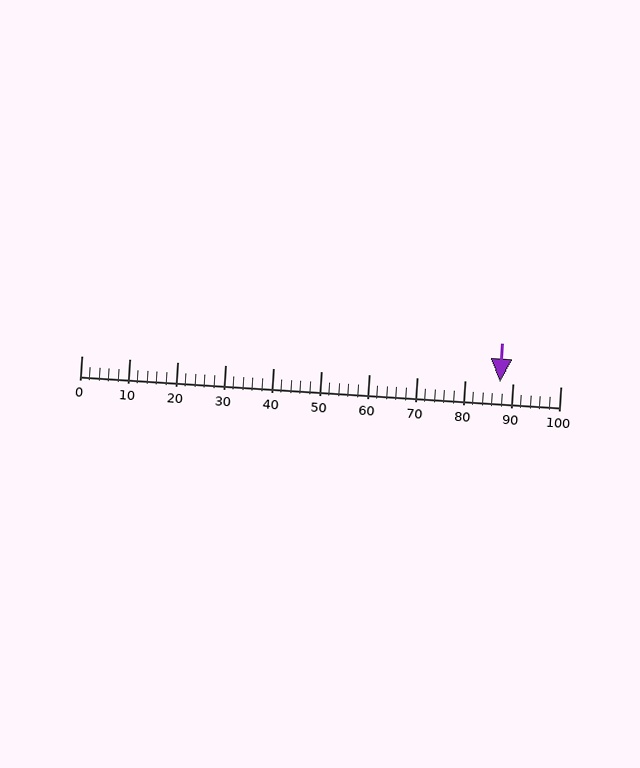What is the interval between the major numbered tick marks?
The major tick marks are spaced 10 units apart.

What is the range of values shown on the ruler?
The ruler shows values from 0 to 100.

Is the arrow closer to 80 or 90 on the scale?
The arrow is closer to 90.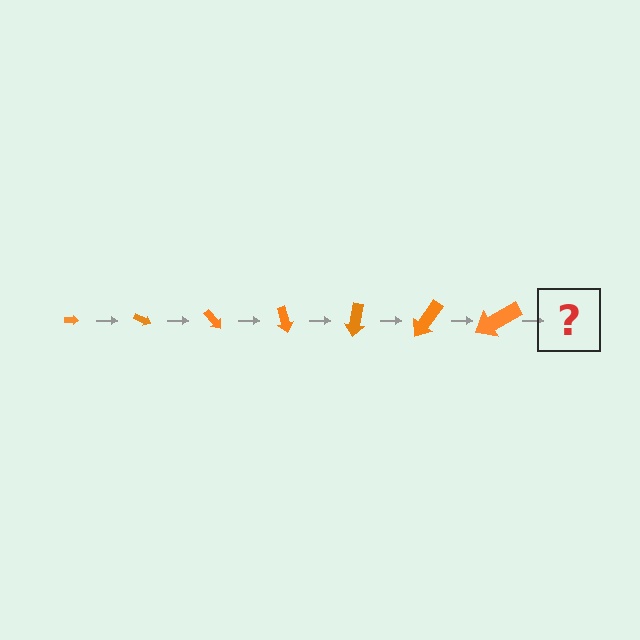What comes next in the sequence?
The next element should be an arrow, larger than the previous one and rotated 175 degrees from the start.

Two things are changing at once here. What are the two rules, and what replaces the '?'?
The two rules are that the arrow grows larger each step and it rotates 25 degrees each step. The '?' should be an arrow, larger than the previous one and rotated 175 degrees from the start.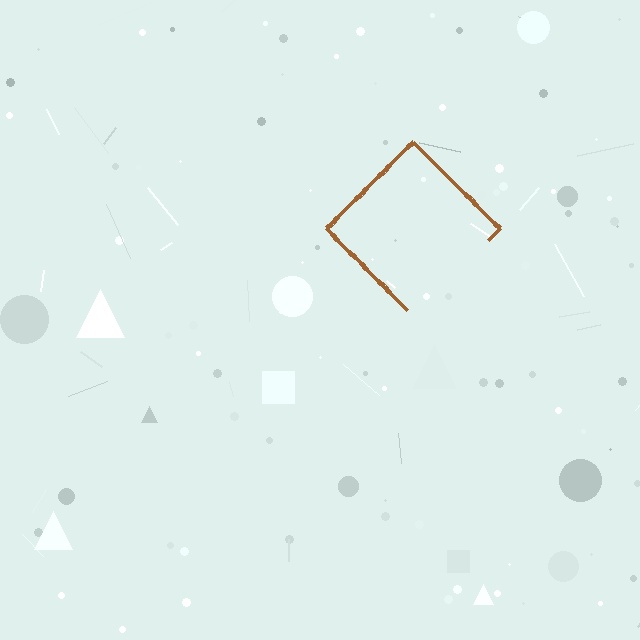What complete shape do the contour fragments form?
The contour fragments form a diamond.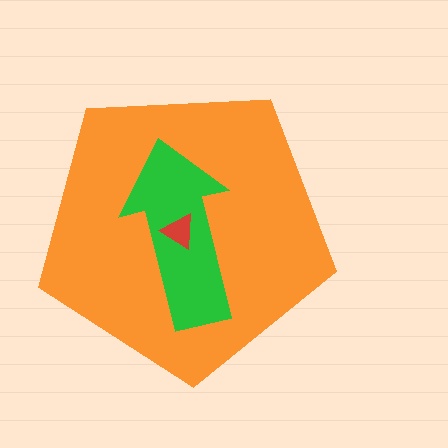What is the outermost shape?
The orange pentagon.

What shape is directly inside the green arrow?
The red triangle.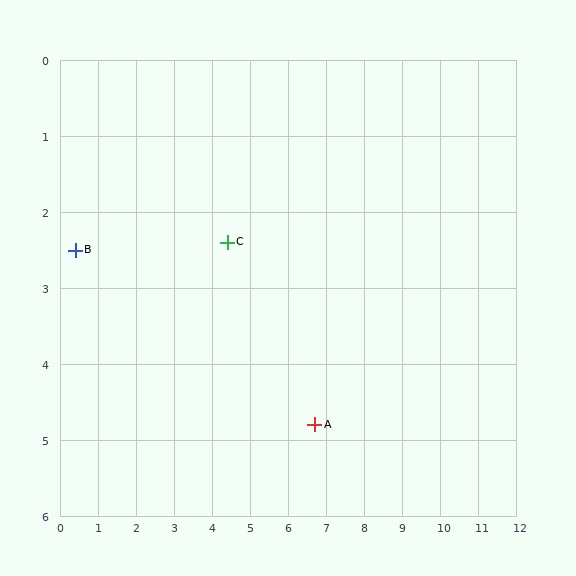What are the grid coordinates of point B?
Point B is at approximately (0.4, 2.5).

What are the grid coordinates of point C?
Point C is at approximately (4.4, 2.4).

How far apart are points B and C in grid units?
Points B and C are about 4.0 grid units apart.